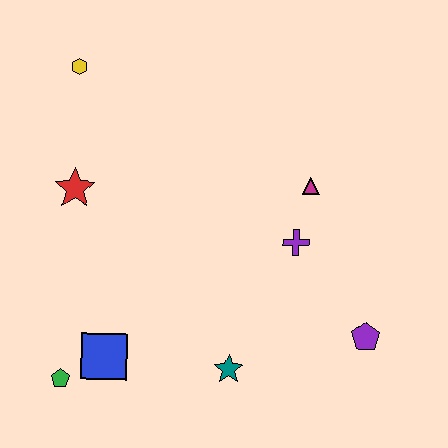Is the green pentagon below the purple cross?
Yes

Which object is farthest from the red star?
The purple pentagon is farthest from the red star.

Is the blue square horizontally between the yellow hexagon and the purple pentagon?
Yes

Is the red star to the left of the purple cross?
Yes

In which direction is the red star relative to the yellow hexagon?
The red star is below the yellow hexagon.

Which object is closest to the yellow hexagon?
The red star is closest to the yellow hexagon.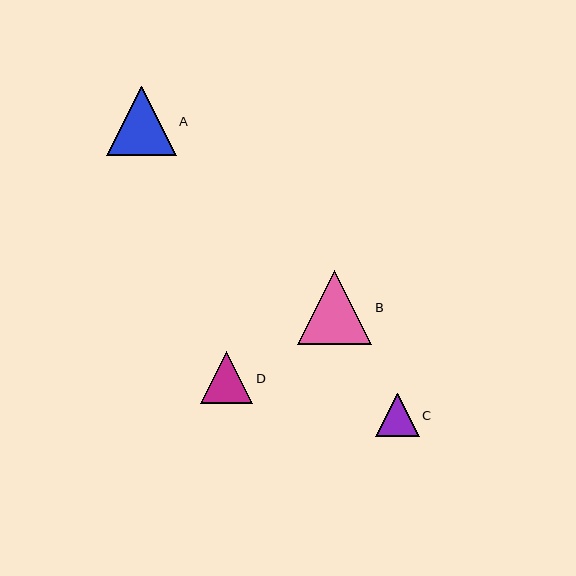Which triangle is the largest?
Triangle B is the largest with a size of approximately 74 pixels.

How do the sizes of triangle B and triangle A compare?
Triangle B and triangle A are approximately the same size.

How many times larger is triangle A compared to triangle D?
Triangle A is approximately 1.3 times the size of triangle D.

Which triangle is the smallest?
Triangle C is the smallest with a size of approximately 44 pixels.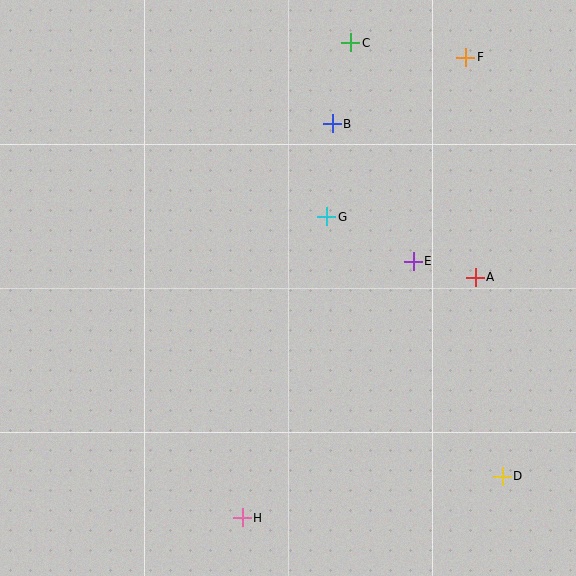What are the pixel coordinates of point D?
Point D is at (502, 476).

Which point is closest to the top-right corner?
Point F is closest to the top-right corner.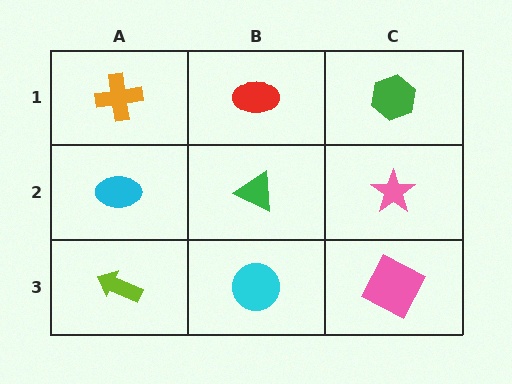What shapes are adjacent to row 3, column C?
A pink star (row 2, column C), a cyan circle (row 3, column B).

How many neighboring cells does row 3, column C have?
2.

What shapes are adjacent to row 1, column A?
A cyan ellipse (row 2, column A), a red ellipse (row 1, column B).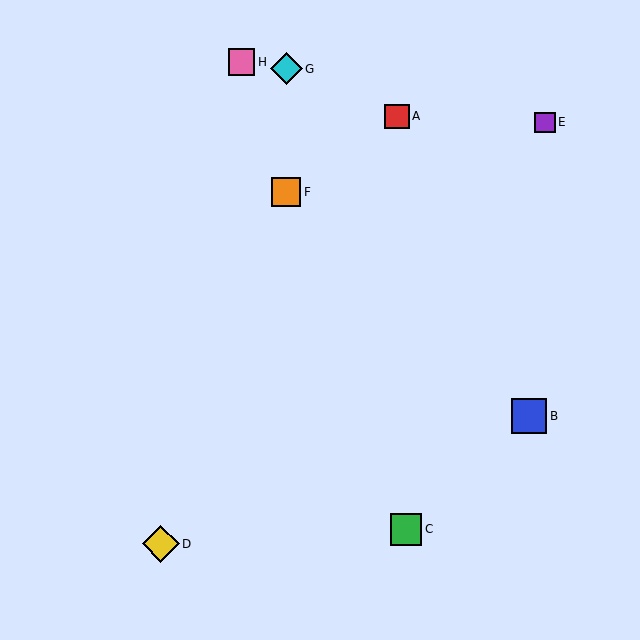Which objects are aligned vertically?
Objects F, G are aligned vertically.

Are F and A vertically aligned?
No, F is at x≈286 and A is at x≈397.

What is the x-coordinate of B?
Object B is at x≈529.